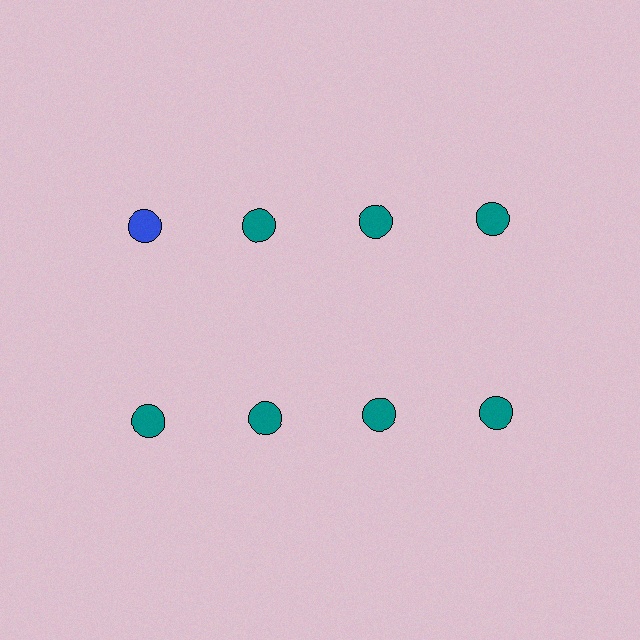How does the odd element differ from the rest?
It has a different color: blue instead of teal.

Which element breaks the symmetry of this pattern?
The blue circle in the top row, leftmost column breaks the symmetry. All other shapes are teal circles.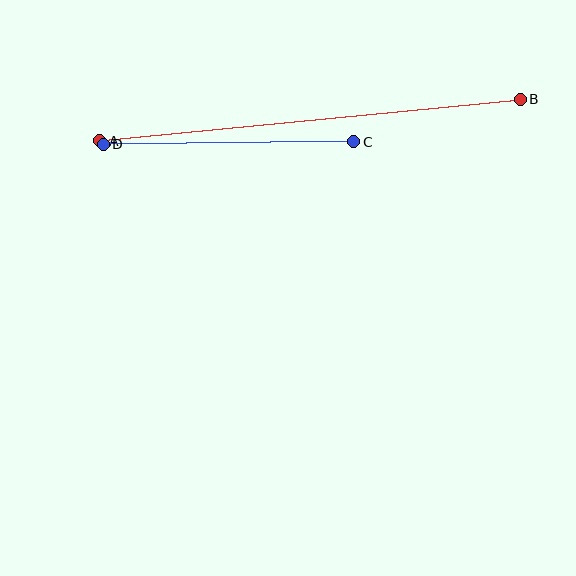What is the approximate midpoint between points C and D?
The midpoint is at approximately (228, 143) pixels.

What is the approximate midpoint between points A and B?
The midpoint is at approximately (310, 120) pixels.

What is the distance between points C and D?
The distance is approximately 250 pixels.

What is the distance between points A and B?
The distance is approximately 422 pixels.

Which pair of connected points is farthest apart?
Points A and B are farthest apart.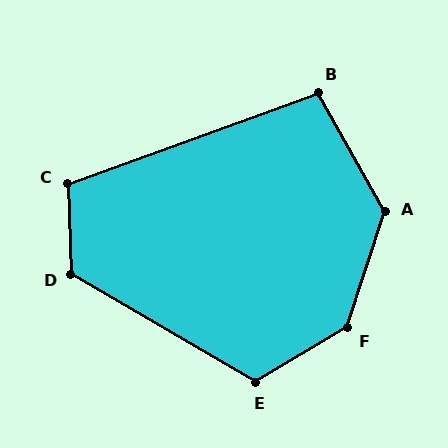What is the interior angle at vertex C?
Approximately 108 degrees (obtuse).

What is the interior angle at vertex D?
Approximately 122 degrees (obtuse).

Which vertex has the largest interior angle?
F, at approximately 138 degrees.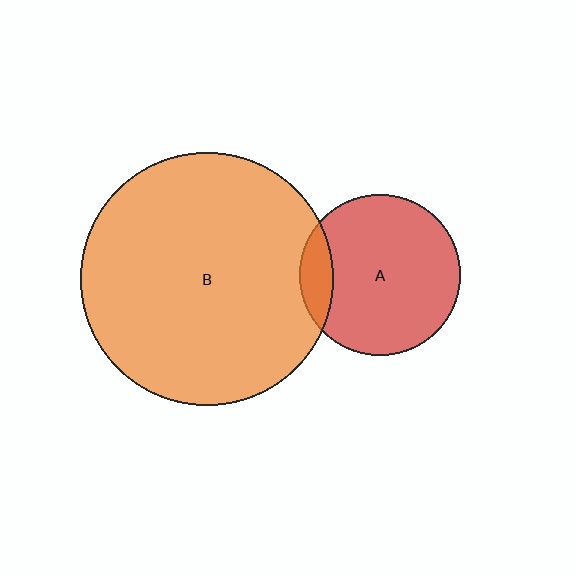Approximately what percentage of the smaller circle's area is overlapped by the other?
Approximately 10%.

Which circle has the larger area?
Circle B (orange).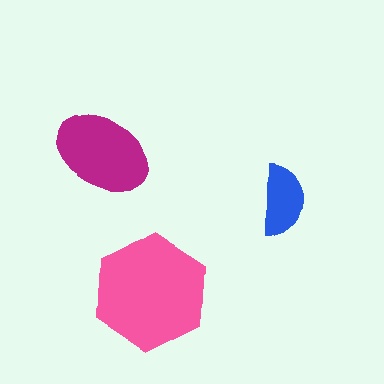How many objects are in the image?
There are 3 objects in the image.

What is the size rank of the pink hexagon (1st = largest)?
1st.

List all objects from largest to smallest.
The pink hexagon, the magenta ellipse, the blue semicircle.